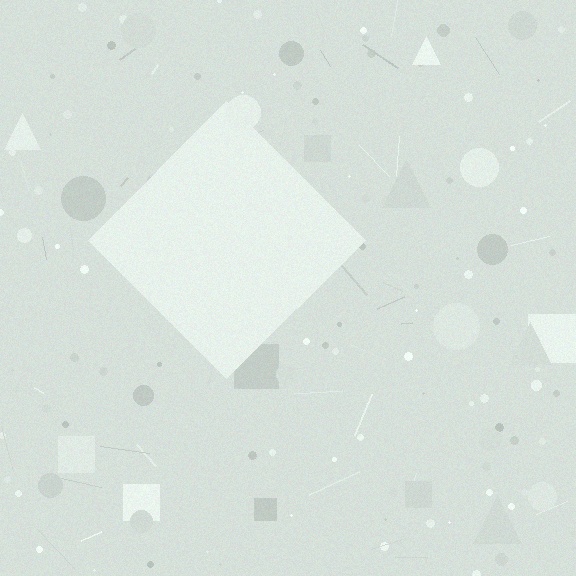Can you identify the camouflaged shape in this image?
The camouflaged shape is a diamond.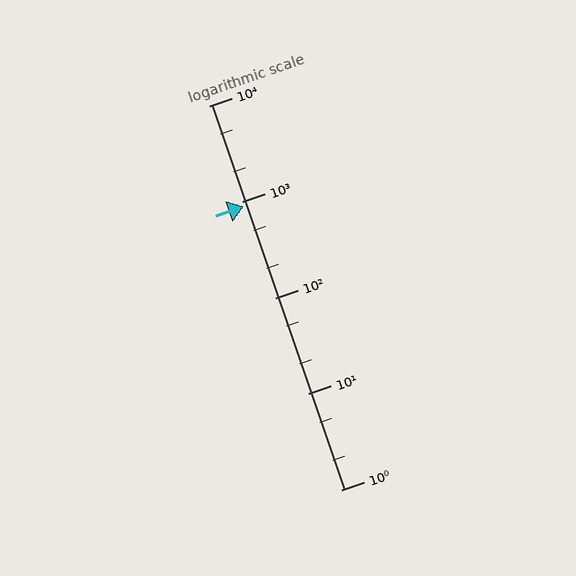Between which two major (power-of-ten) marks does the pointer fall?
The pointer is between 100 and 1000.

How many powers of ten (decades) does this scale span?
The scale spans 4 decades, from 1 to 10000.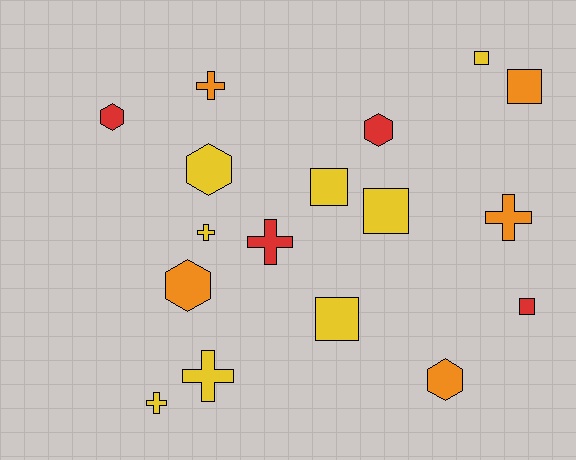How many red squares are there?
There is 1 red square.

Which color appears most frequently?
Yellow, with 8 objects.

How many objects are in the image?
There are 17 objects.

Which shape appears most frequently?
Cross, with 6 objects.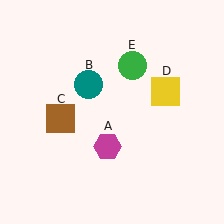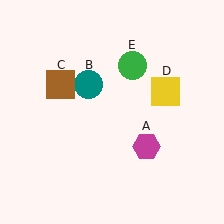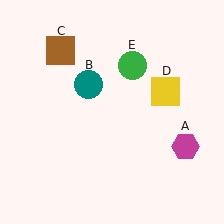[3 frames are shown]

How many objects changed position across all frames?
2 objects changed position: magenta hexagon (object A), brown square (object C).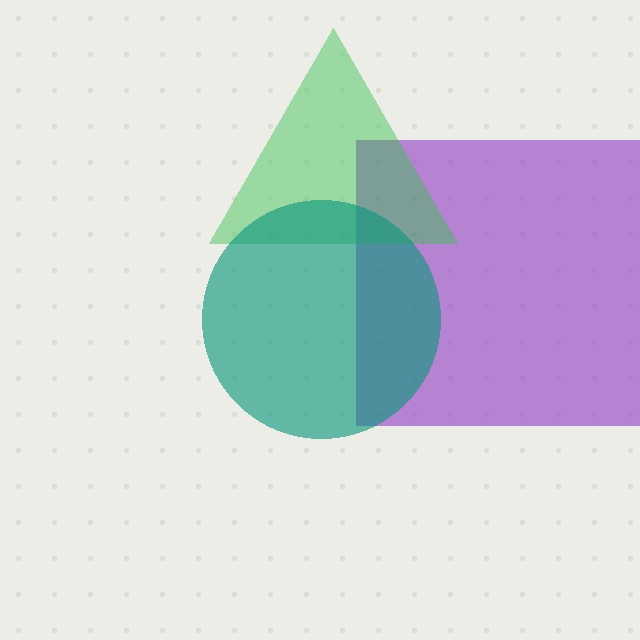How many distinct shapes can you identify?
There are 3 distinct shapes: a purple square, a green triangle, a teal circle.